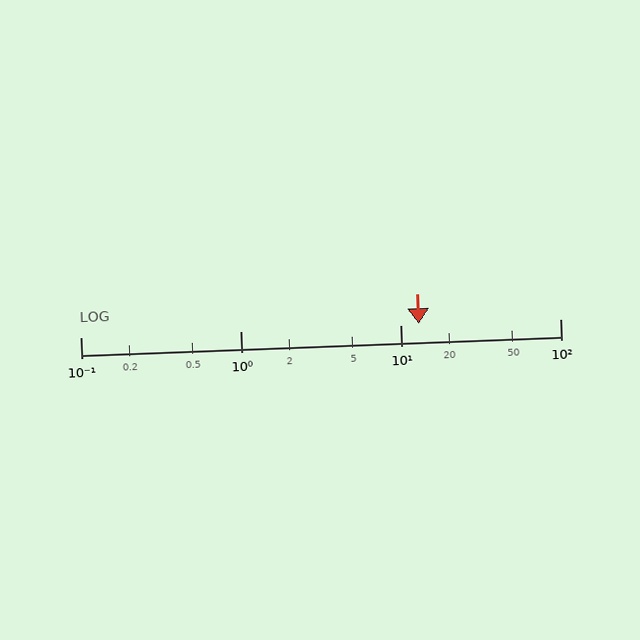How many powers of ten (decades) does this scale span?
The scale spans 3 decades, from 0.1 to 100.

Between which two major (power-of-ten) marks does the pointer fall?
The pointer is between 10 and 100.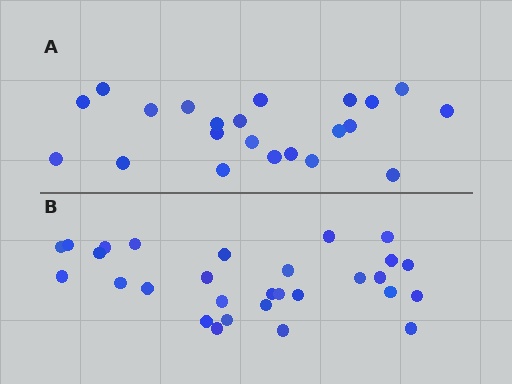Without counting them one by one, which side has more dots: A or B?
Region B (the bottom region) has more dots.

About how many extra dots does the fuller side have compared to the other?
Region B has roughly 8 or so more dots than region A.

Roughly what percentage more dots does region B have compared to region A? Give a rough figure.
About 30% more.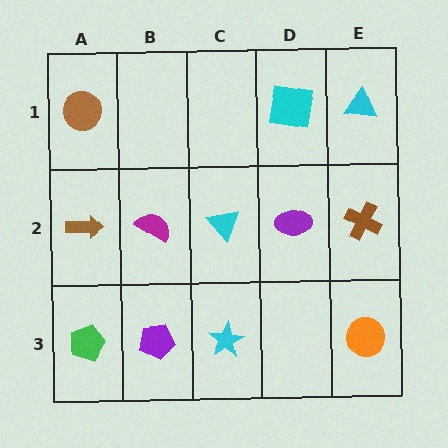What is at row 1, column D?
A cyan square.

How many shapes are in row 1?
3 shapes.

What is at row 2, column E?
A brown cross.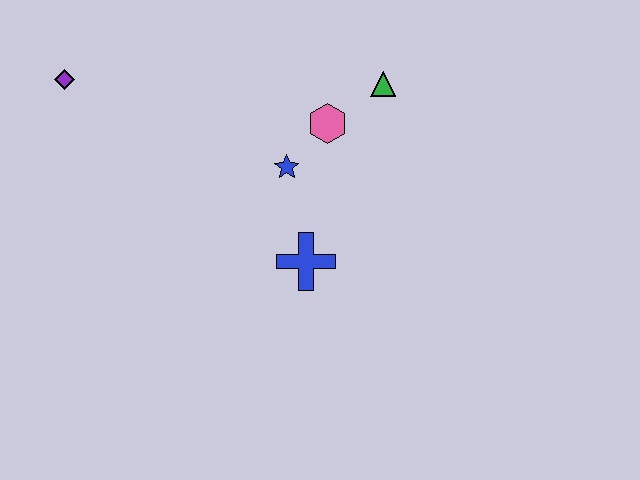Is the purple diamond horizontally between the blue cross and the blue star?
No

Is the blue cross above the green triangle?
No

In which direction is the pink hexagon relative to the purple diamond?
The pink hexagon is to the right of the purple diamond.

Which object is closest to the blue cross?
The blue star is closest to the blue cross.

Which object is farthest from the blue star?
The purple diamond is farthest from the blue star.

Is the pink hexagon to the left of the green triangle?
Yes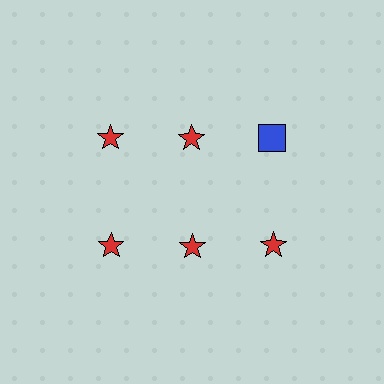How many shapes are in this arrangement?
There are 6 shapes arranged in a grid pattern.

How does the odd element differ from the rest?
It differs in both color (blue instead of red) and shape (square instead of star).